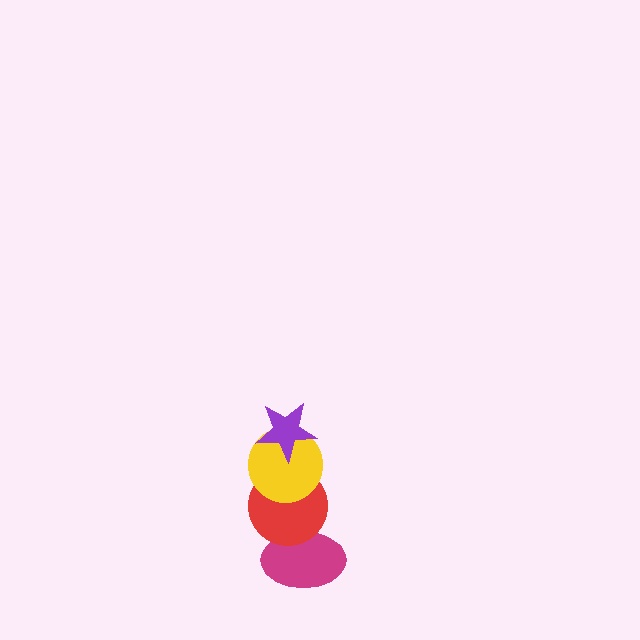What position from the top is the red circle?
The red circle is 3rd from the top.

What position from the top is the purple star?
The purple star is 1st from the top.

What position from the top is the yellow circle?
The yellow circle is 2nd from the top.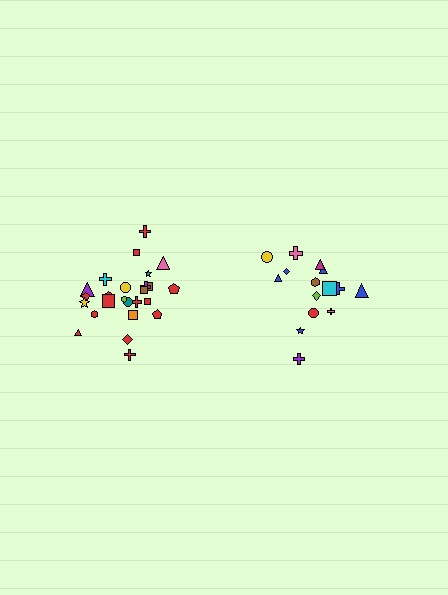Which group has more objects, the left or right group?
The left group.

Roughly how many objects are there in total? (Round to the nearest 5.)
Roughly 40 objects in total.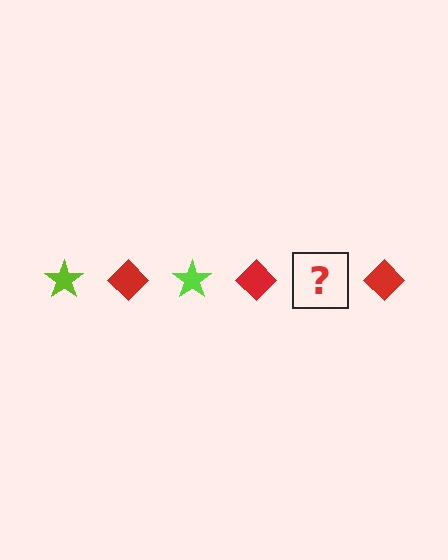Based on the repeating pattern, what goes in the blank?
The blank should be a lime star.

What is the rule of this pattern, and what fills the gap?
The rule is that the pattern alternates between lime star and red diamond. The gap should be filled with a lime star.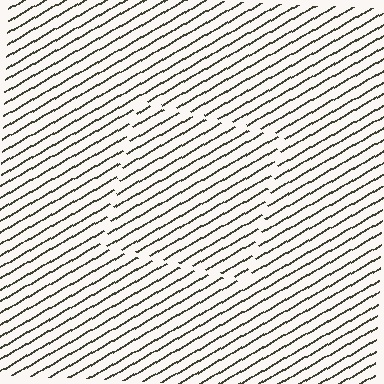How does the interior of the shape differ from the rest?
The interior of the shape contains the same grating, shifted by half a period — the contour is defined by the phase discontinuity where line-ends from the inner and outer gratings abut.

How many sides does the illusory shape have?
4 sides — the line-ends trace a square.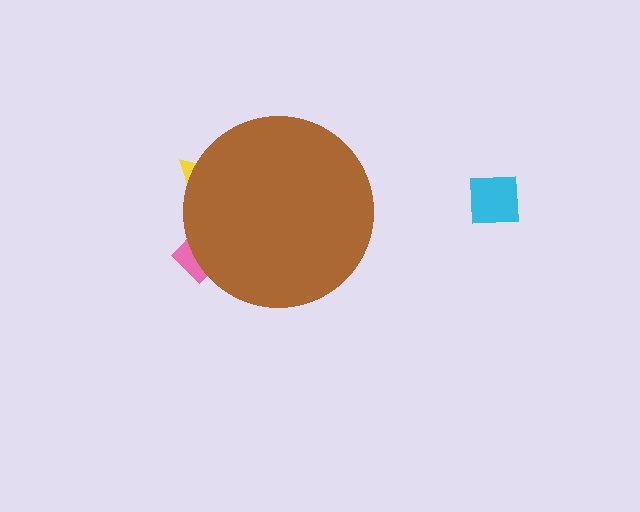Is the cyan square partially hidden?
No, the cyan square is fully visible.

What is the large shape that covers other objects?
A brown circle.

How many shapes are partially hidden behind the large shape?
2 shapes are partially hidden.